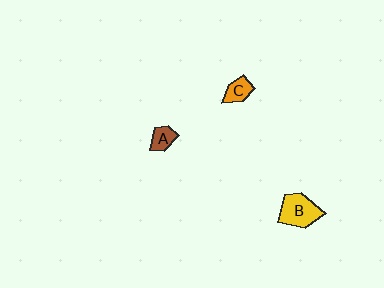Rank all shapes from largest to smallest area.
From largest to smallest: B (yellow), C (orange), A (brown).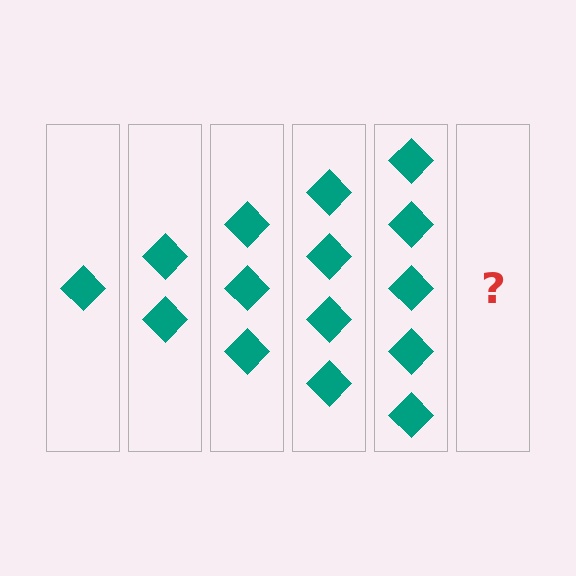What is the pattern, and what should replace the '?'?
The pattern is that each step adds one more diamond. The '?' should be 6 diamonds.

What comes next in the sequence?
The next element should be 6 diamonds.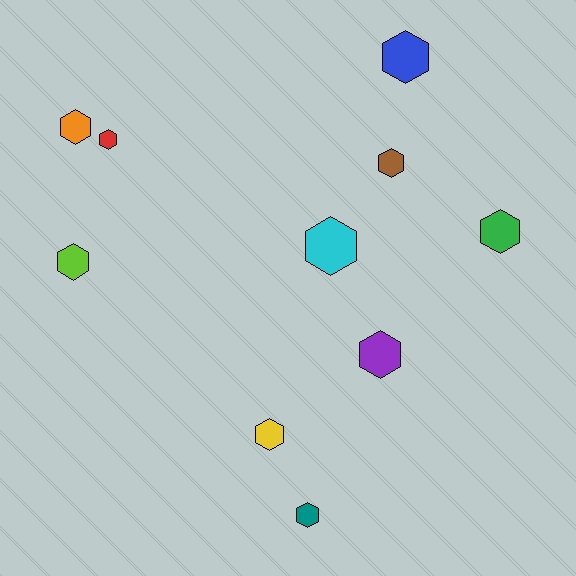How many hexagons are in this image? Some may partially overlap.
There are 10 hexagons.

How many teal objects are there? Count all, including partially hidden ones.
There is 1 teal object.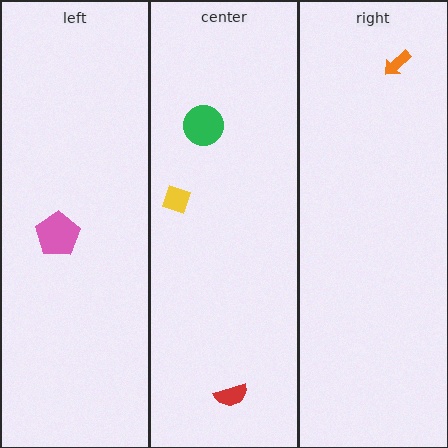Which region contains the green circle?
The center region.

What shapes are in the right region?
The orange arrow.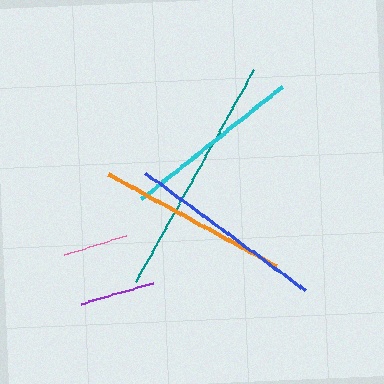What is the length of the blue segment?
The blue segment is approximately 198 pixels long.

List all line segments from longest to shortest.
From longest to shortest: teal, blue, orange, cyan, purple, pink.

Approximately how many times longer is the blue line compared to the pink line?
The blue line is approximately 3.0 times the length of the pink line.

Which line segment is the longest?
The teal line is the longest at approximately 244 pixels.